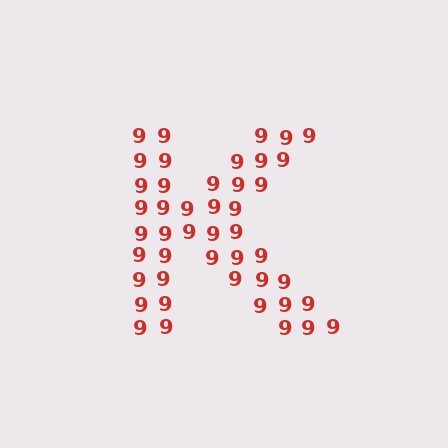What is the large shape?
The large shape is the letter K.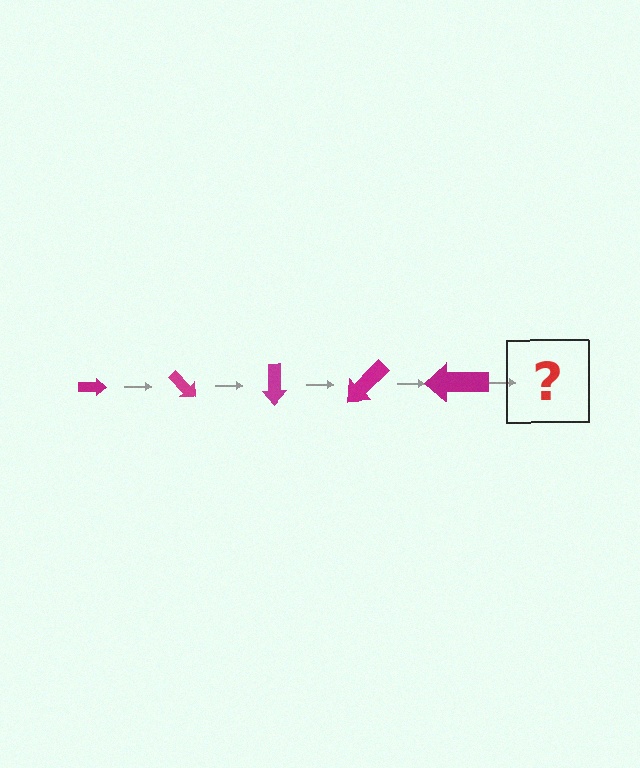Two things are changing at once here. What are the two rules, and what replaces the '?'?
The two rules are that the arrow grows larger each step and it rotates 45 degrees each step. The '?' should be an arrow, larger than the previous one and rotated 225 degrees from the start.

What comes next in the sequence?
The next element should be an arrow, larger than the previous one and rotated 225 degrees from the start.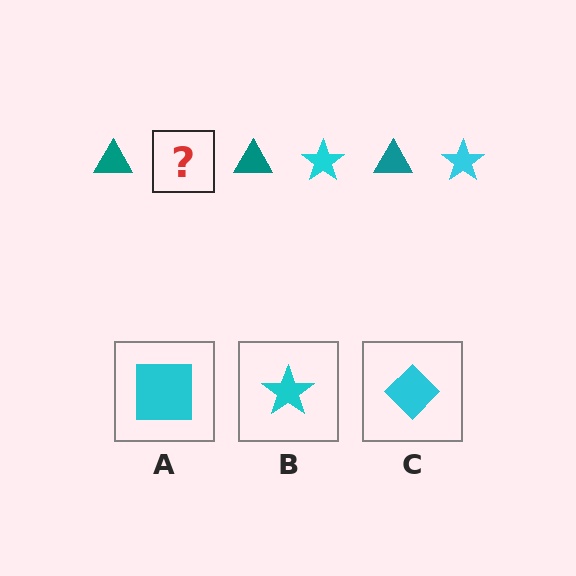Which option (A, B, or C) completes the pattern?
B.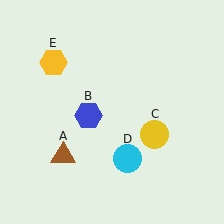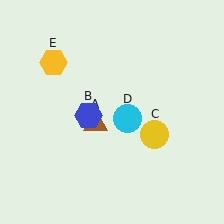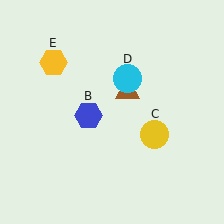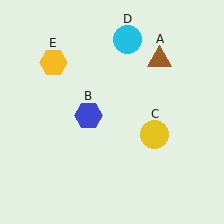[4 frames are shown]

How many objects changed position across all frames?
2 objects changed position: brown triangle (object A), cyan circle (object D).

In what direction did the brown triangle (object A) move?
The brown triangle (object A) moved up and to the right.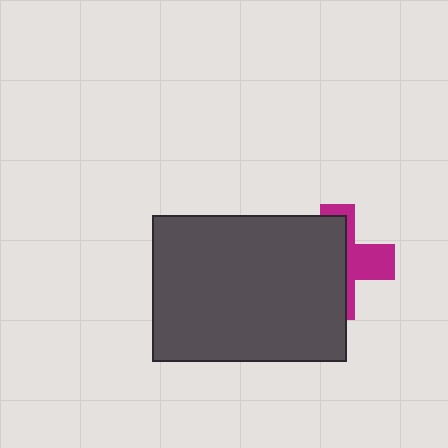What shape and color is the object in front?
The object in front is a dark gray rectangle.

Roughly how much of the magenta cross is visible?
A small part of it is visible (roughly 38%).